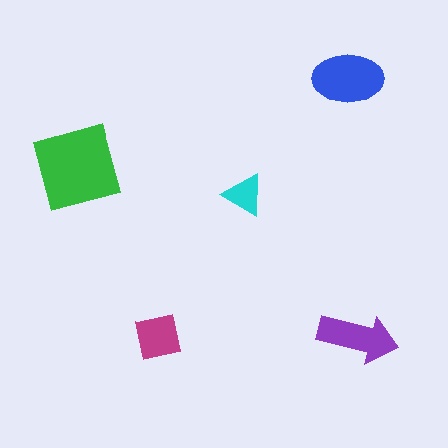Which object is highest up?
The blue ellipse is topmost.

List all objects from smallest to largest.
The cyan triangle, the magenta square, the purple arrow, the blue ellipse, the green square.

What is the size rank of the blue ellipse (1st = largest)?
2nd.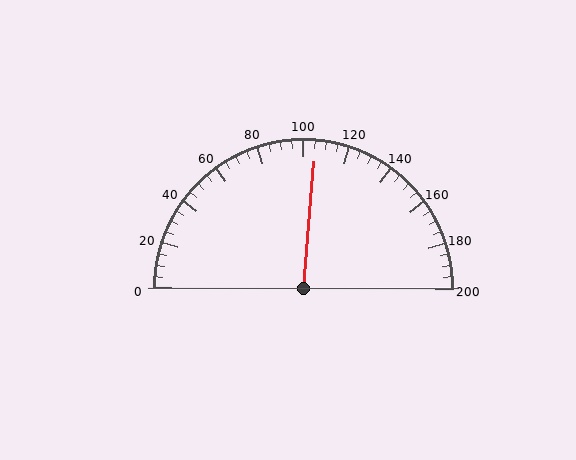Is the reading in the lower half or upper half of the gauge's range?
The reading is in the upper half of the range (0 to 200).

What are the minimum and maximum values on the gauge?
The gauge ranges from 0 to 200.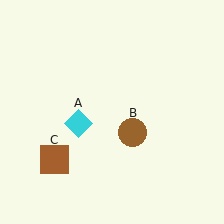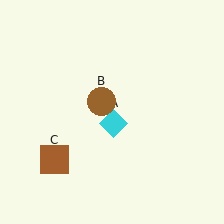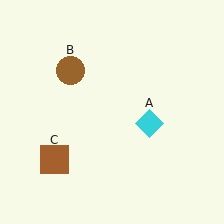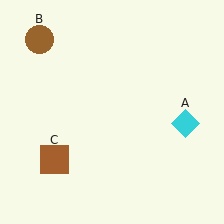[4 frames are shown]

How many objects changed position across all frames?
2 objects changed position: cyan diamond (object A), brown circle (object B).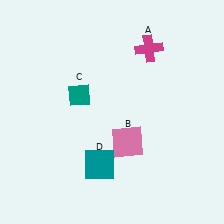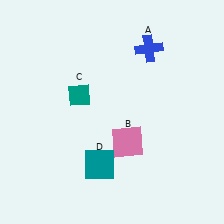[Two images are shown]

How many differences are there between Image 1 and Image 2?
There is 1 difference between the two images.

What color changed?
The cross (A) changed from magenta in Image 1 to blue in Image 2.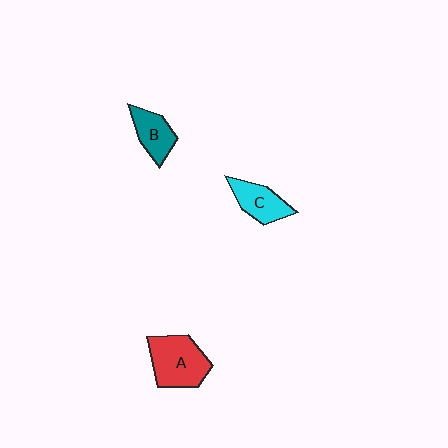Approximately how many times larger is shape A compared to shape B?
Approximately 1.7 times.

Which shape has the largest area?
Shape A (red).